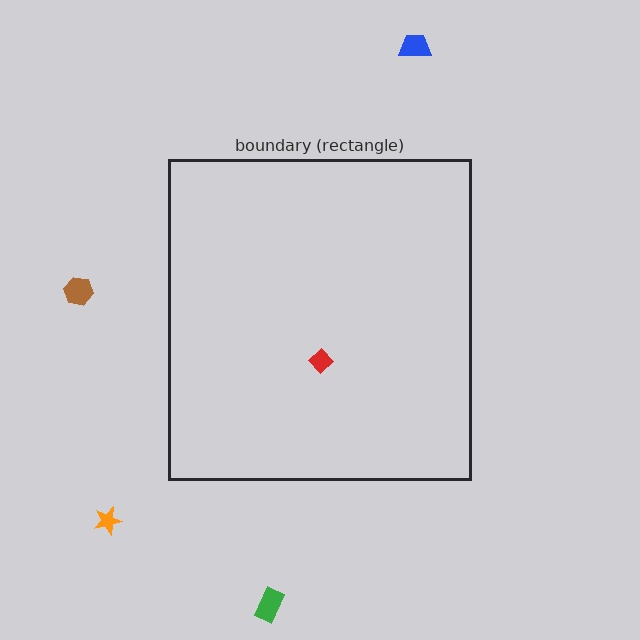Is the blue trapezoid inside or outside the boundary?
Outside.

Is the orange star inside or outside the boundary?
Outside.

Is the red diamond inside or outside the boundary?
Inside.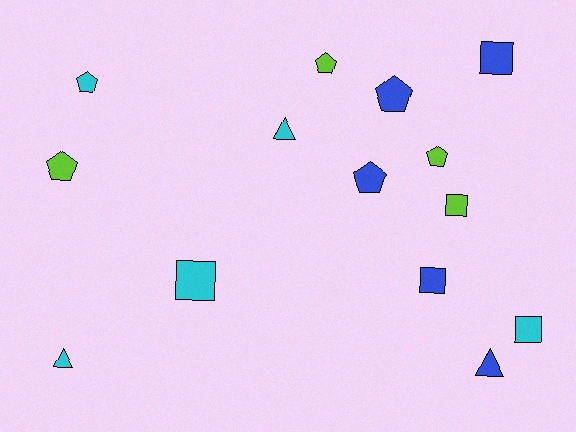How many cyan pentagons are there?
There is 1 cyan pentagon.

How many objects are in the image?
There are 14 objects.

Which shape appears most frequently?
Pentagon, with 6 objects.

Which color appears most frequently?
Blue, with 5 objects.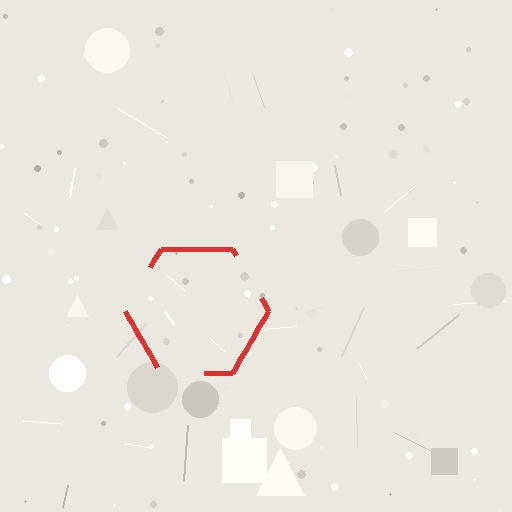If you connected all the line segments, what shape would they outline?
They would outline a hexagon.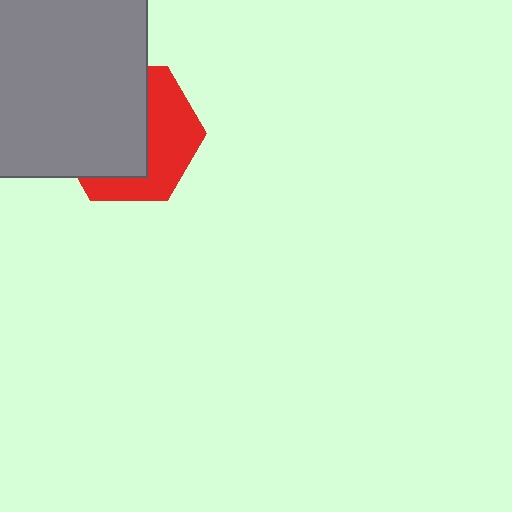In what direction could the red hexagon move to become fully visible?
The red hexagon could move right. That would shift it out from behind the gray rectangle entirely.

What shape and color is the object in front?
The object in front is a gray rectangle.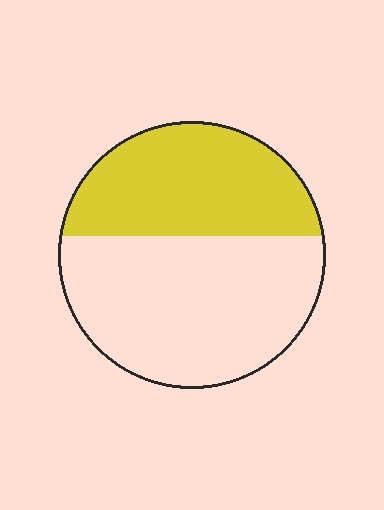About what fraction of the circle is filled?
About two fifths (2/5).